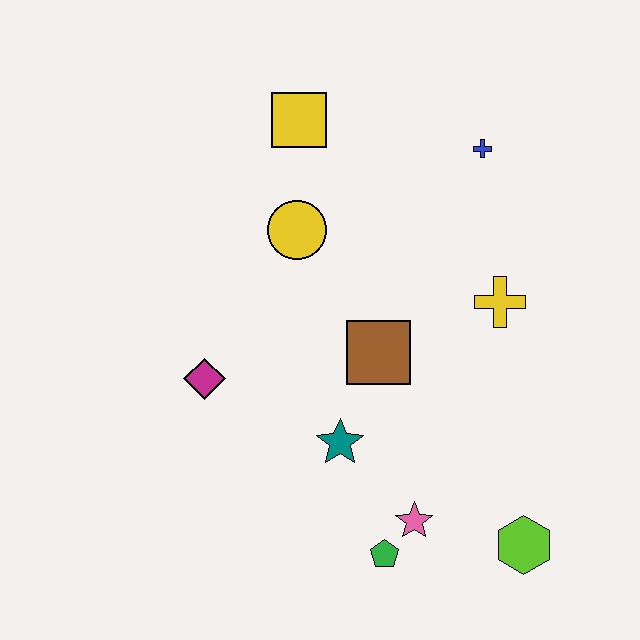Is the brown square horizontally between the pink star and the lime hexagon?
No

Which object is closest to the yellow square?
The yellow circle is closest to the yellow square.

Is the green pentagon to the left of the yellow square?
No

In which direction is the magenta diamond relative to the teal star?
The magenta diamond is to the left of the teal star.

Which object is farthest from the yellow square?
The lime hexagon is farthest from the yellow square.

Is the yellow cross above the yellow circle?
No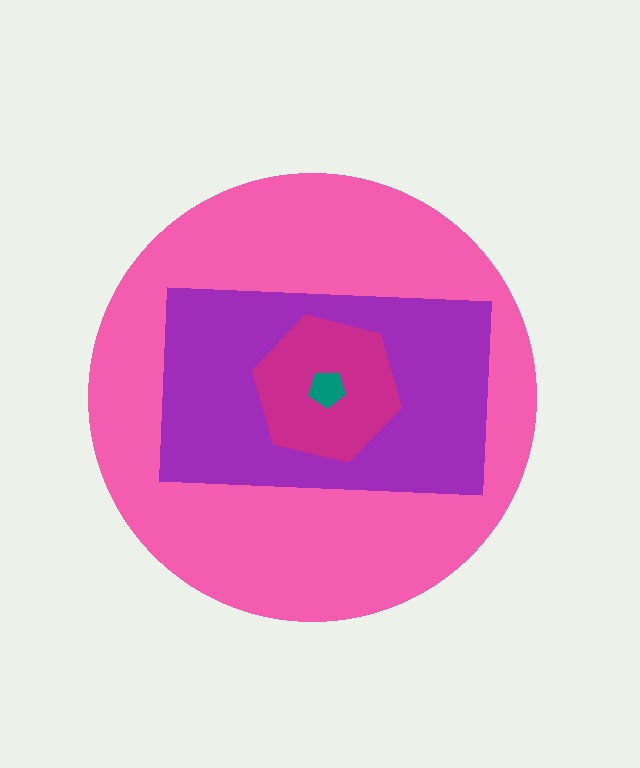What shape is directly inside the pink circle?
The purple rectangle.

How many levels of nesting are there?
4.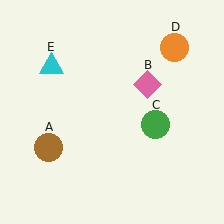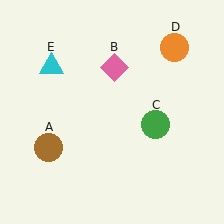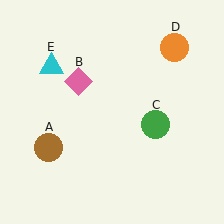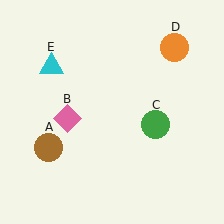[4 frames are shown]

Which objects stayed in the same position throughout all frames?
Brown circle (object A) and green circle (object C) and orange circle (object D) and cyan triangle (object E) remained stationary.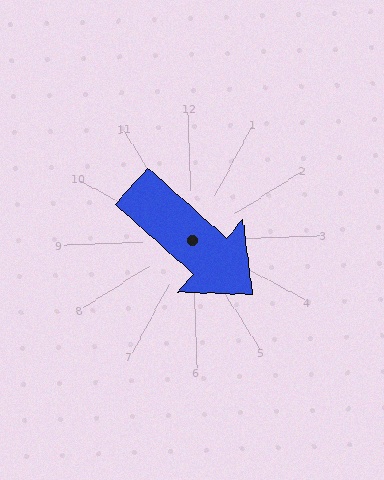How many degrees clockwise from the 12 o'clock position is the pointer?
Approximately 134 degrees.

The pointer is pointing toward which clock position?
Roughly 4 o'clock.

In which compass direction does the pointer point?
Southeast.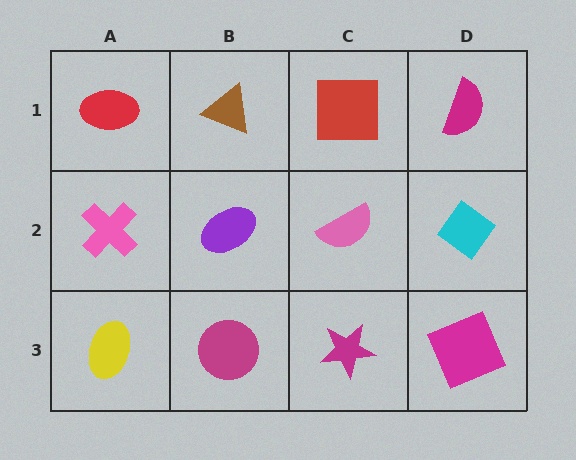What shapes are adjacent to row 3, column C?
A pink semicircle (row 2, column C), a magenta circle (row 3, column B), a magenta square (row 3, column D).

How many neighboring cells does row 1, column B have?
3.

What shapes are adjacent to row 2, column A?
A red ellipse (row 1, column A), a yellow ellipse (row 3, column A), a purple ellipse (row 2, column B).